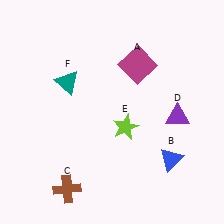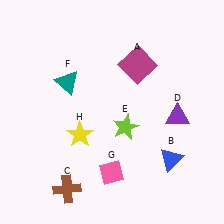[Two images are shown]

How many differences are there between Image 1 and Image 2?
There are 2 differences between the two images.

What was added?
A pink diamond (G), a yellow star (H) were added in Image 2.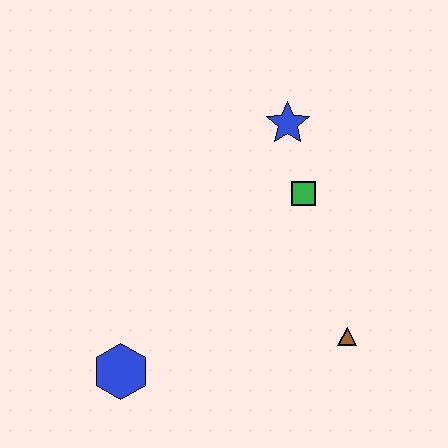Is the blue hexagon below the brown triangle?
Yes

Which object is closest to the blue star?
The green square is closest to the blue star.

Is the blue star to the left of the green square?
Yes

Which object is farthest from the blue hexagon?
The blue star is farthest from the blue hexagon.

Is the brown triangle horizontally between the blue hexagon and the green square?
No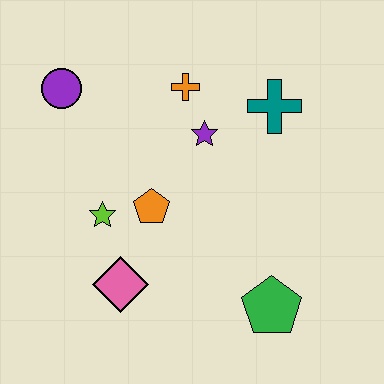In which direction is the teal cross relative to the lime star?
The teal cross is to the right of the lime star.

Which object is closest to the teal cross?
The purple star is closest to the teal cross.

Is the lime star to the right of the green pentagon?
No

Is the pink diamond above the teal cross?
No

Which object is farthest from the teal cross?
The pink diamond is farthest from the teal cross.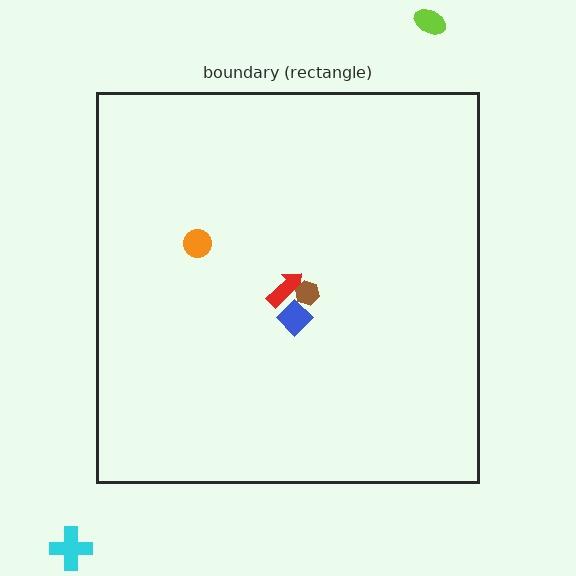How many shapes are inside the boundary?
4 inside, 2 outside.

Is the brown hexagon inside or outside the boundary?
Inside.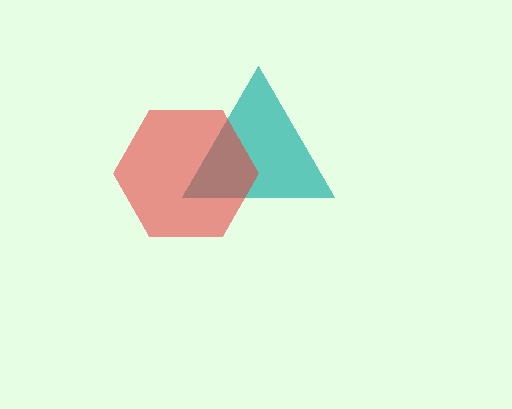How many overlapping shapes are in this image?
There are 2 overlapping shapes in the image.